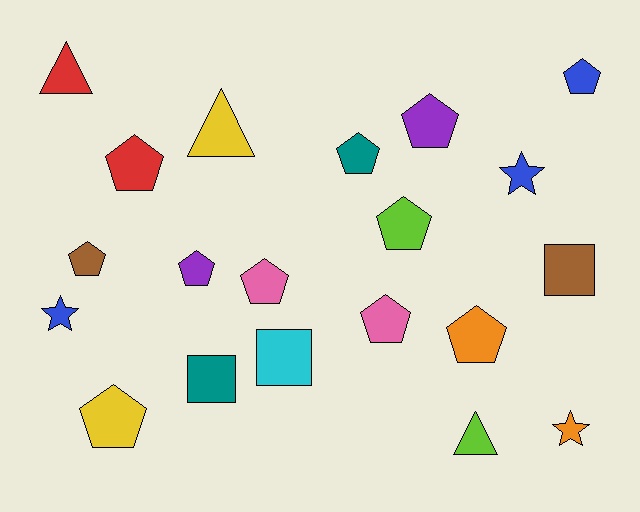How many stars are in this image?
There are 3 stars.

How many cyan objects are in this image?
There is 1 cyan object.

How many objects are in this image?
There are 20 objects.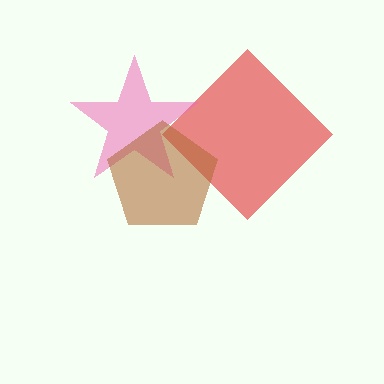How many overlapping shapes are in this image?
There are 3 overlapping shapes in the image.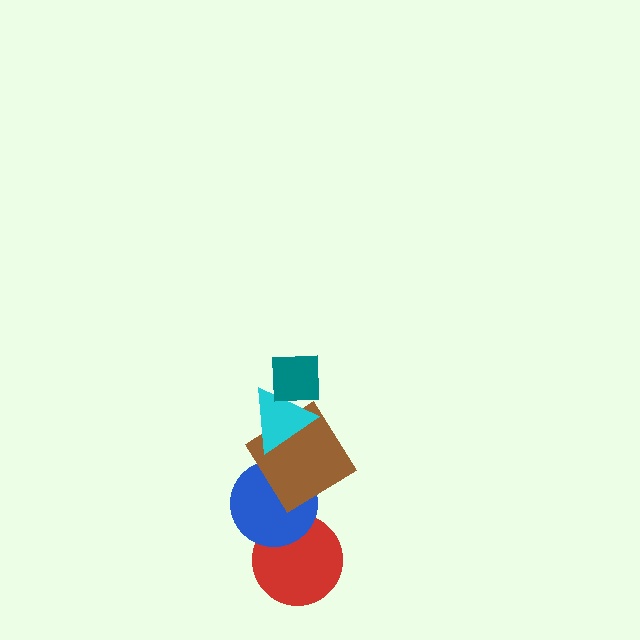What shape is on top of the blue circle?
The brown diamond is on top of the blue circle.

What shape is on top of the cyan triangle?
The teal square is on top of the cyan triangle.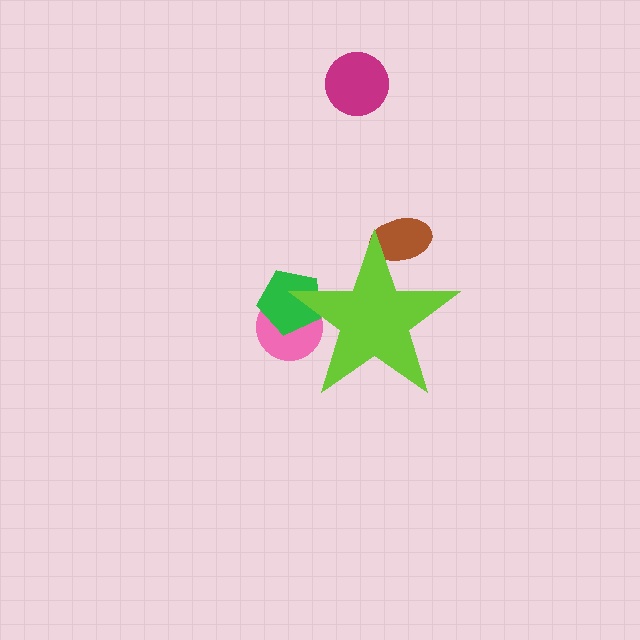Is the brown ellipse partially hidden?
Yes, the brown ellipse is partially hidden behind the lime star.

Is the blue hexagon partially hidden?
Yes, the blue hexagon is partially hidden behind the lime star.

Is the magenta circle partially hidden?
No, the magenta circle is fully visible.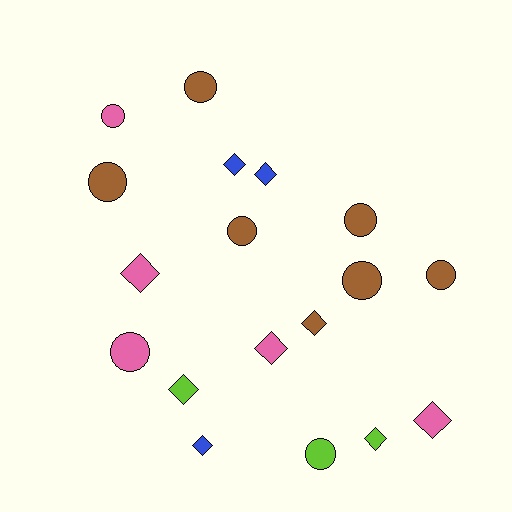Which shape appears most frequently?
Circle, with 9 objects.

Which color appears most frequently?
Brown, with 7 objects.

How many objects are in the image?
There are 18 objects.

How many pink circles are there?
There are 2 pink circles.